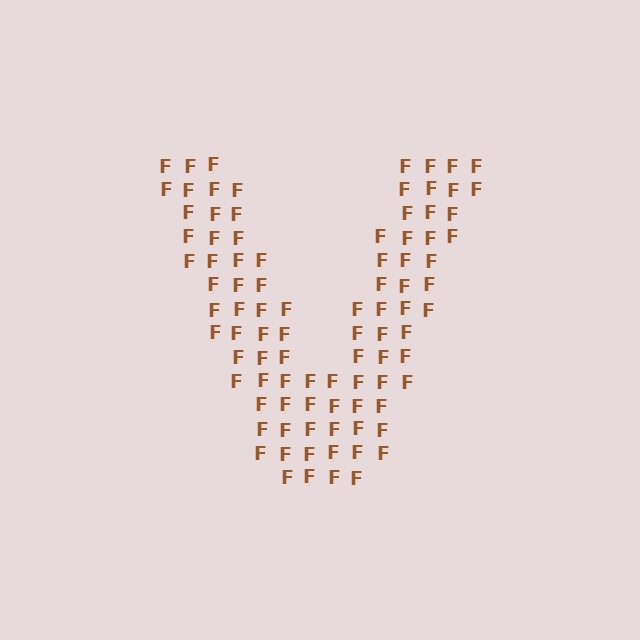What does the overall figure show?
The overall figure shows the letter V.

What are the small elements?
The small elements are letter F's.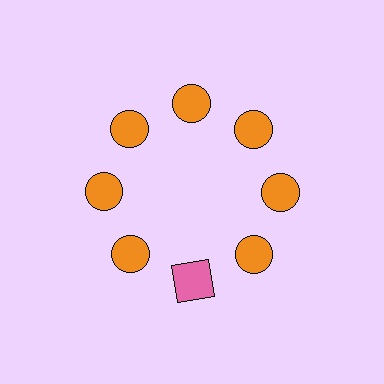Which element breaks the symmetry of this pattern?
The pink square at roughly the 6 o'clock position breaks the symmetry. All other shapes are orange circles.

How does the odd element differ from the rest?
It differs in both color (pink instead of orange) and shape (square instead of circle).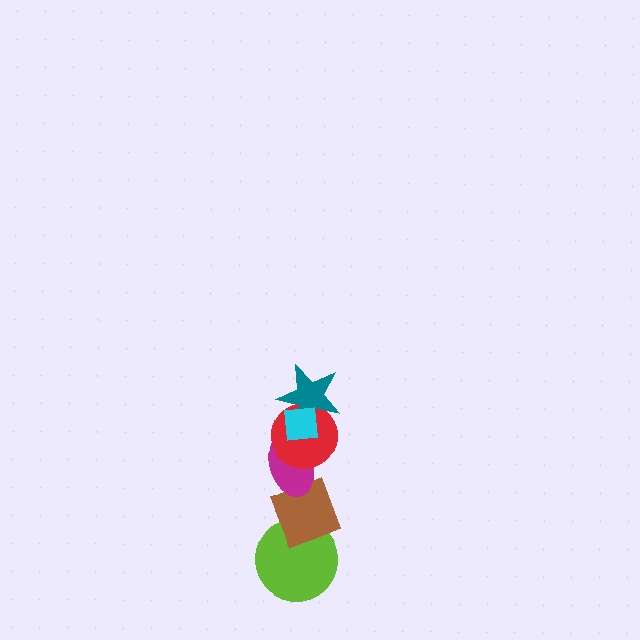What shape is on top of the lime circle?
The brown diamond is on top of the lime circle.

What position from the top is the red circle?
The red circle is 3rd from the top.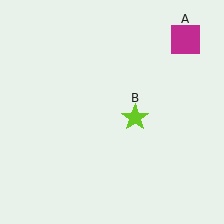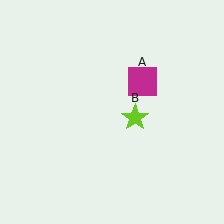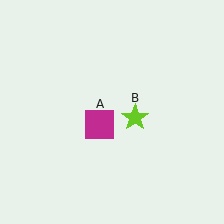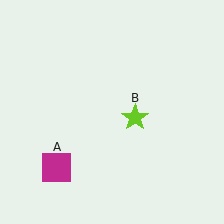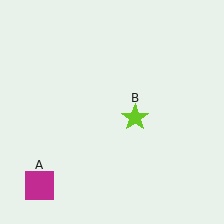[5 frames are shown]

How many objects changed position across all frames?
1 object changed position: magenta square (object A).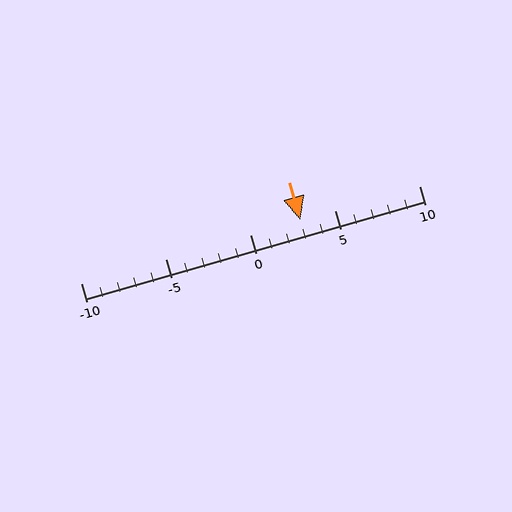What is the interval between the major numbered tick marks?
The major tick marks are spaced 5 units apart.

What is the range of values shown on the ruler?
The ruler shows values from -10 to 10.